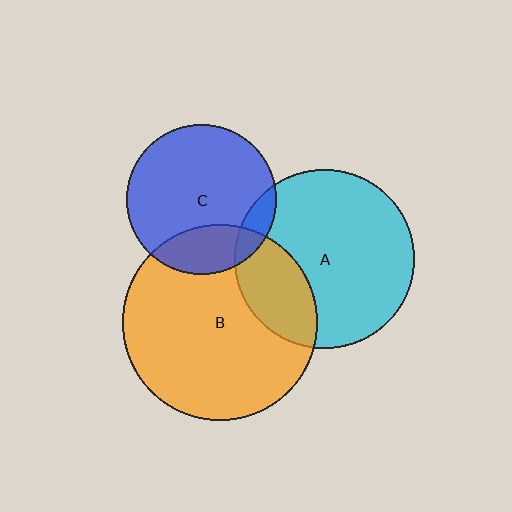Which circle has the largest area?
Circle B (orange).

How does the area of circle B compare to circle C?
Approximately 1.7 times.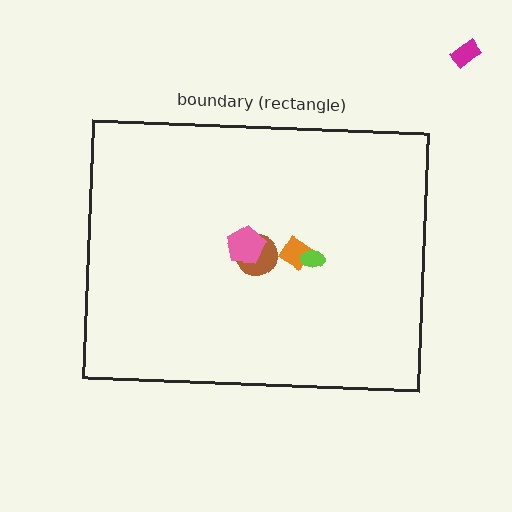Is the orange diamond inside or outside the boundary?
Inside.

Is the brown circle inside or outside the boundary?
Inside.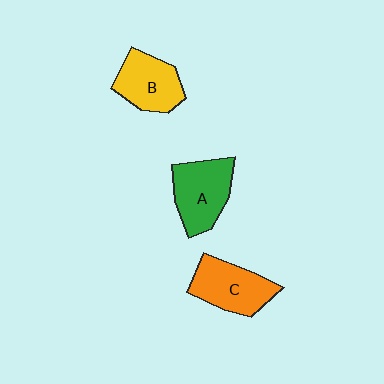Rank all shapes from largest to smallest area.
From largest to smallest: A (green), C (orange), B (yellow).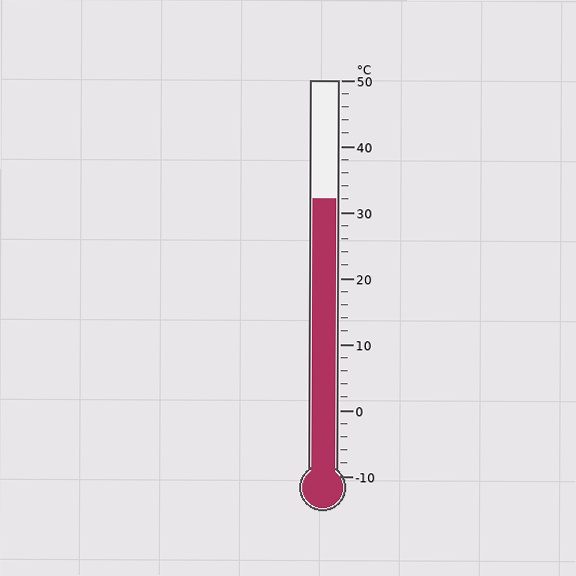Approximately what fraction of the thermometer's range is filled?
The thermometer is filled to approximately 70% of its range.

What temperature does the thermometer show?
The thermometer shows approximately 32°C.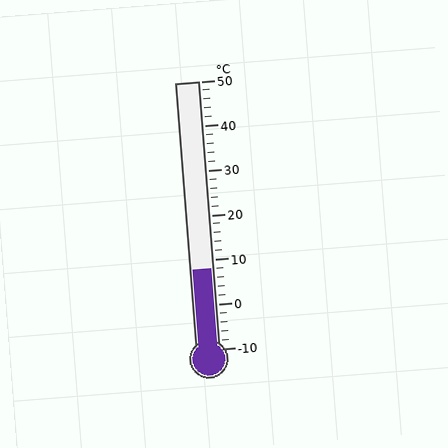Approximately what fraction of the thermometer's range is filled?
The thermometer is filled to approximately 30% of its range.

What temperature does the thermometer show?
The thermometer shows approximately 8°C.